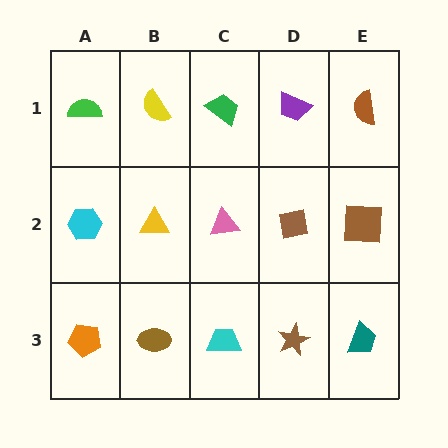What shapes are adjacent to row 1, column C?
A pink triangle (row 2, column C), a yellow semicircle (row 1, column B), a purple trapezoid (row 1, column D).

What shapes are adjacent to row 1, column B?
A yellow triangle (row 2, column B), a green semicircle (row 1, column A), a green trapezoid (row 1, column C).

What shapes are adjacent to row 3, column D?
A brown square (row 2, column D), a cyan trapezoid (row 3, column C), a teal trapezoid (row 3, column E).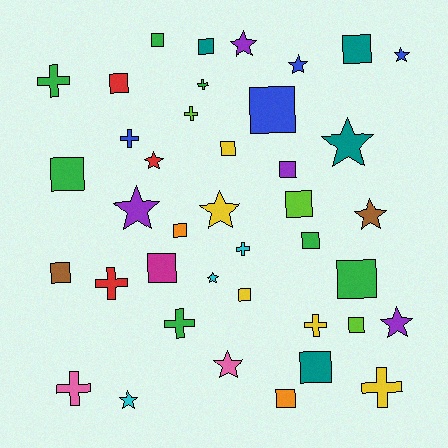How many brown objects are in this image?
There are 2 brown objects.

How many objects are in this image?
There are 40 objects.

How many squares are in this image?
There are 18 squares.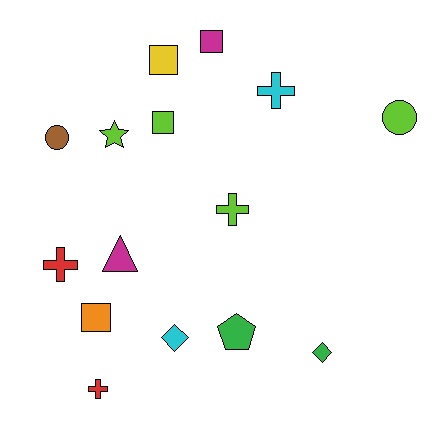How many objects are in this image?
There are 15 objects.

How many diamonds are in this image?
There are 2 diamonds.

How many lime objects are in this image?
There are 4 lime objects.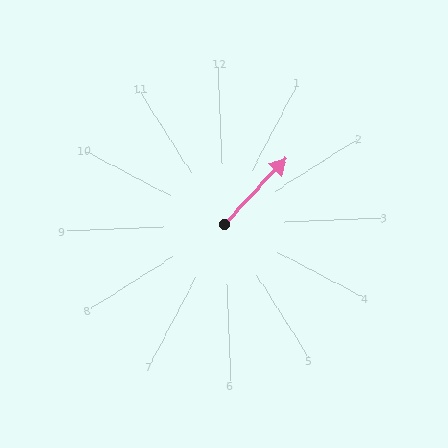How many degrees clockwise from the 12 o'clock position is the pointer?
Approximately 45 degrees.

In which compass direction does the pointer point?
Northeast.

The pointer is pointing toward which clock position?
Roughly 2 o'clock.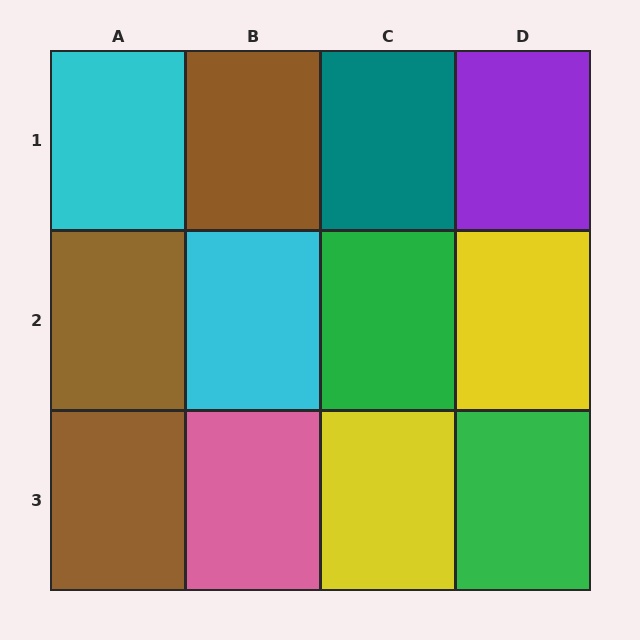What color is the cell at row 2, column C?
Green.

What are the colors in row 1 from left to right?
Cyan, brown, teal, purple.